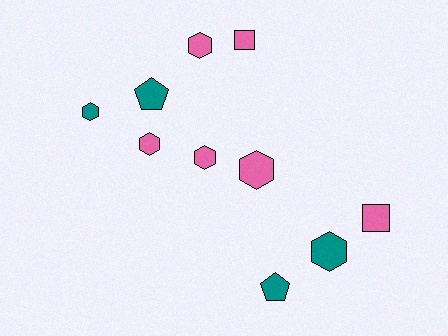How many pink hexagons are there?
There are 4 pink hexagons.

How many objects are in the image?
There are 10 objects.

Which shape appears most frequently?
Hexagon, with 6 objects.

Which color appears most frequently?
Pink, with 6 objects.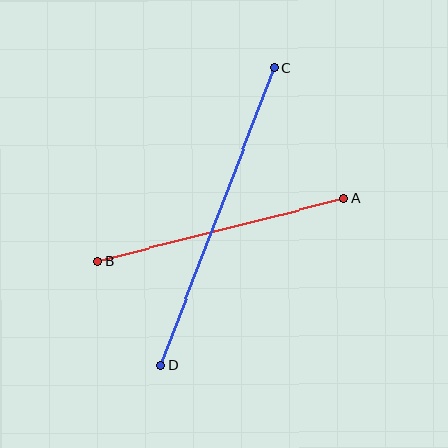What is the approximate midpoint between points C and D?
The midpoint is at approximately (218, 216) pixels.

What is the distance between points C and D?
The distance is approximately 319 pixels.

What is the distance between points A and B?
The distance is approximately 254 pixels.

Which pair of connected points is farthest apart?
Points C and D are farthest apart.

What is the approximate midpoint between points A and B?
The midpoint is at approximately (221, 230) pixels.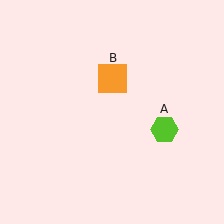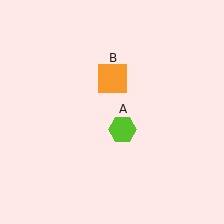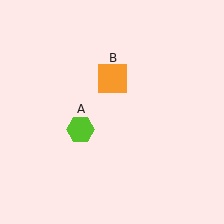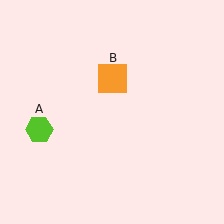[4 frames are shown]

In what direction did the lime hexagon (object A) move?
The lime hexagon (object A) moved left.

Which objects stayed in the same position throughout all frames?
Orange square (object B) remained stationary.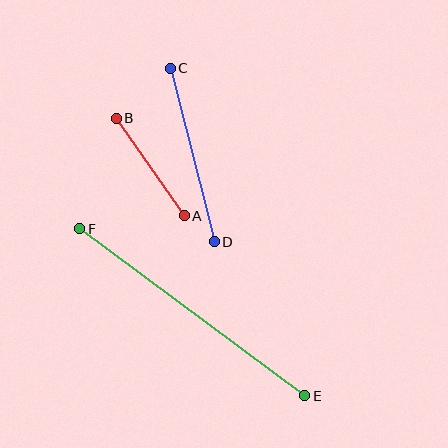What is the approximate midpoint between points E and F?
The midpoint is at approximately (192, 312) pixels.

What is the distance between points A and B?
The distance is approximately 119 pixels.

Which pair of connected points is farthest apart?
Points E and F are farthest apart.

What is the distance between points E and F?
The distance is approximately 280 pixels.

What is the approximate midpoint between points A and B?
The midpoint is at approximately (150, 167) pixels.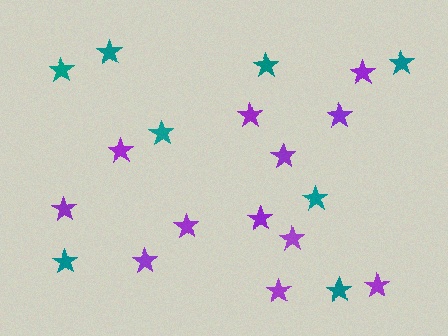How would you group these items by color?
There are 2 groups: one group of purple stars (12) and one group of teal stars (8).